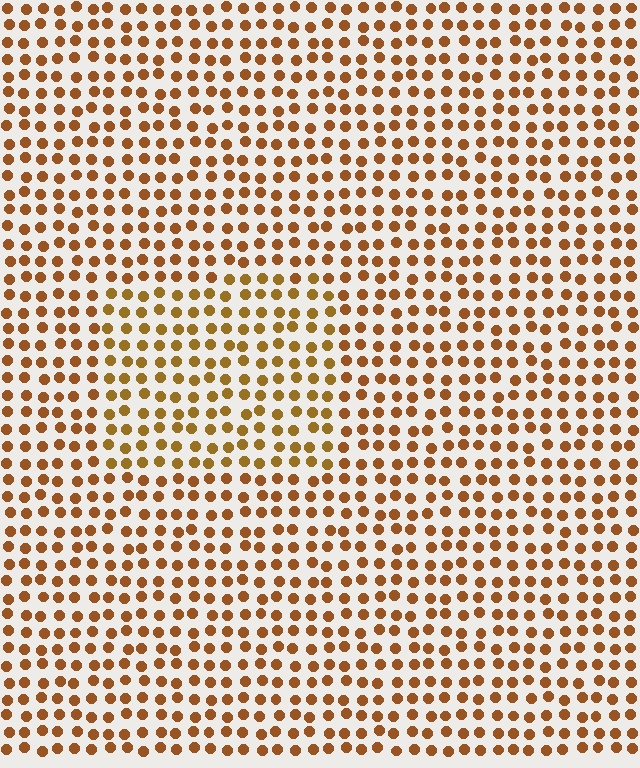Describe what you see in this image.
The image is filled with small brown elements in a uniform arrangement. A rectangle-shaped region is visible where the elements are tinted to a slightly different hue, forming a subtle color boundary.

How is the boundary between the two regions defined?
The boundary is defined purely by a slight shift in hue (about 15 degrees). Spacing, size, and orientation are identical on both sides.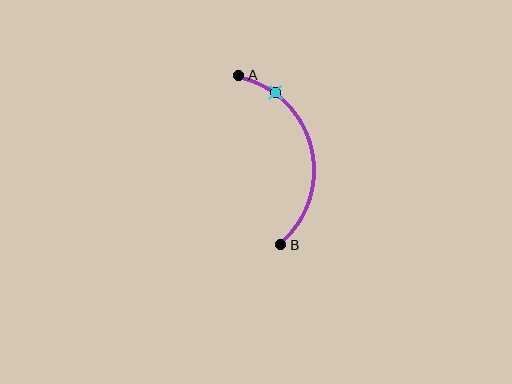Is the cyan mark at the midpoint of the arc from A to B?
No. The cyan mark lies on the arc but is closer to endpoint A. The arc midpoint would be at the point on the curve equidistant along the arc from both A and B.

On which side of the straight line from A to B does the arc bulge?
The arc bulges to the right of the straight line connecting A and B.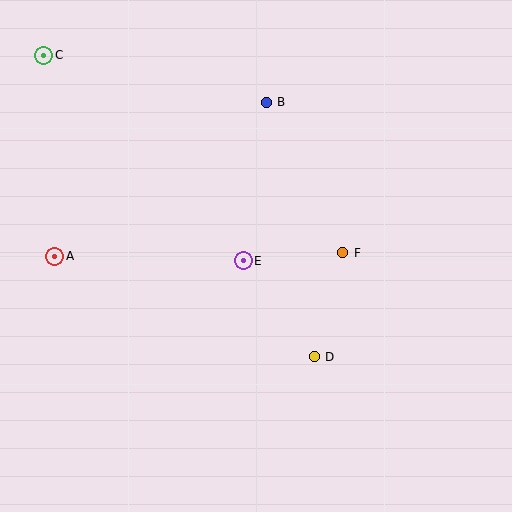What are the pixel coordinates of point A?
Point A is at (55, 256).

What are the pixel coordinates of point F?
Point F is at (342, 253).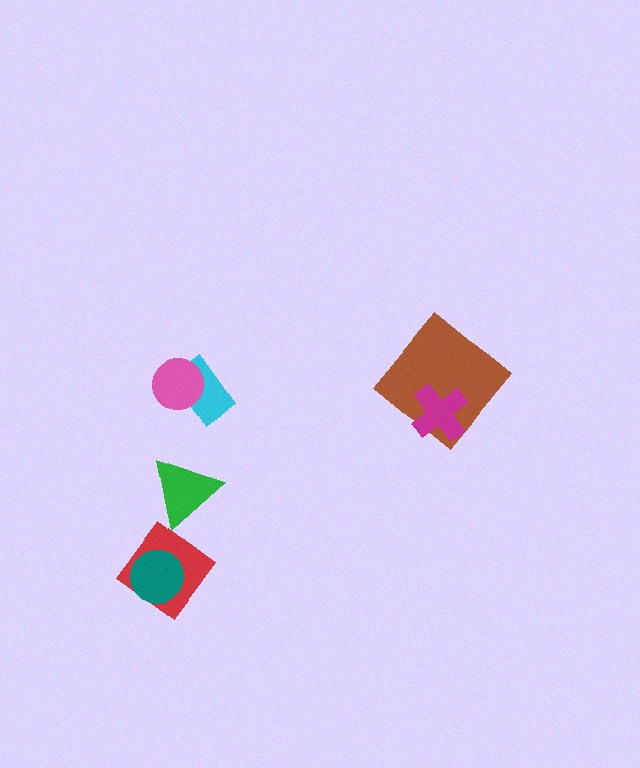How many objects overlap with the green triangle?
0 objects overlap with the green triangle.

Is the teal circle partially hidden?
No, no other shape covers it.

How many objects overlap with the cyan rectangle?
1 object overlaps with the cyan rectangle.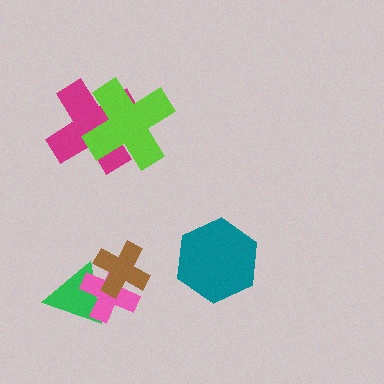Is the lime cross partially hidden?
No, no other shape covers it.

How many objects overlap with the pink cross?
2 objects overlap with the pink cross.